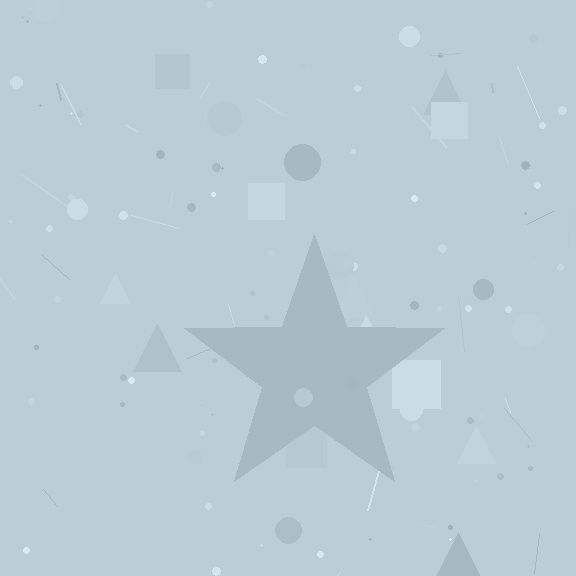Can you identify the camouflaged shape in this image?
The camouflaged shape is a star.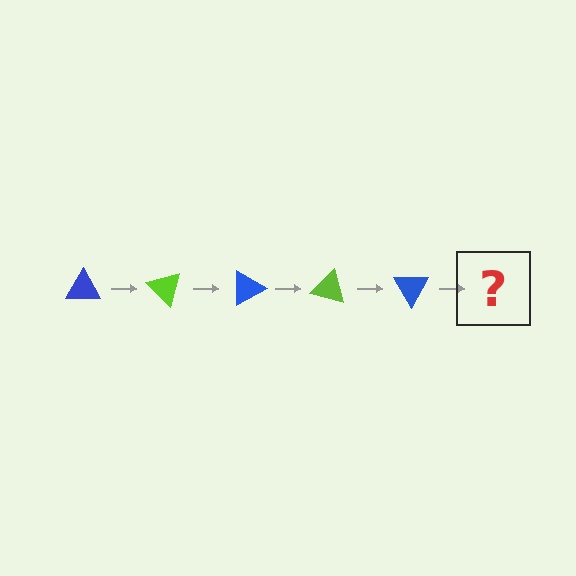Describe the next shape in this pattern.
It should be a lime triangle, rotated 225 degrees from the start.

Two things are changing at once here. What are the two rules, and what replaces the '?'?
The two rules are that it rotates 45 degrees each step and the color cycles through blue and lime. The '?' should be a lime triangle, rotated 225 degrees from the start.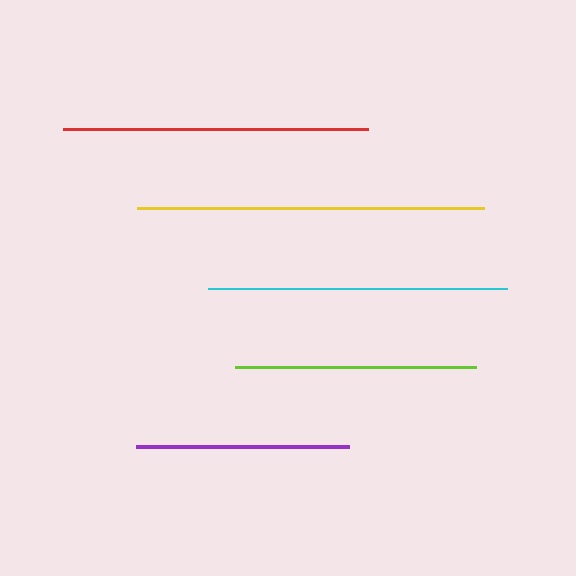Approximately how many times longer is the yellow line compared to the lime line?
The yellow line is approximately 1.4 times the length of the lime line.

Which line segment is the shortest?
The purple line is the shortest at approximately 213 pixels.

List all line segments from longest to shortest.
From longest to shortest: yellow, red, cyan, lime, purple.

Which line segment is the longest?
The yellow line is the longest at approximately 347 pixels.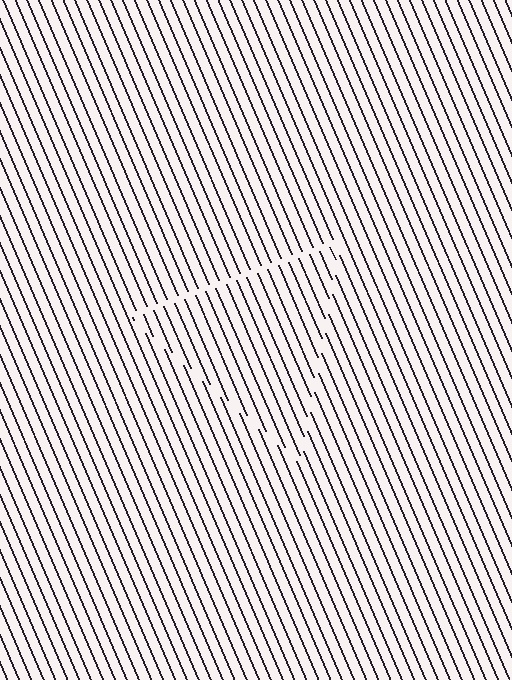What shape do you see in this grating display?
An illusory triangle. The interior of the shape contains the same grating, shifted by half a period — the contour is defined by the phase discontinuity where line-ends from the inner and outer gratings abut.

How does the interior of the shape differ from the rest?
The interior of the shape contains the same grating, shifted by half a period — the contour is defined by the phase discontinuity where line-ends from the inner and outer gratings abut.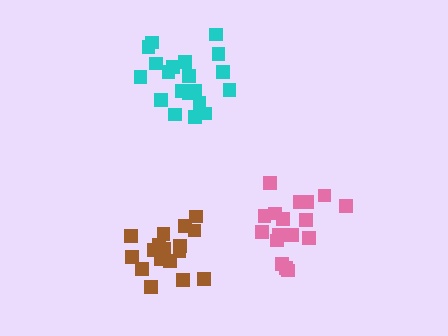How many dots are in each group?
Group 1: 18 dots, Group 2: 20 dots, Group 3: 17 dots (55 total).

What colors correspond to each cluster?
The clusters are colored: pink, cyan, brown.